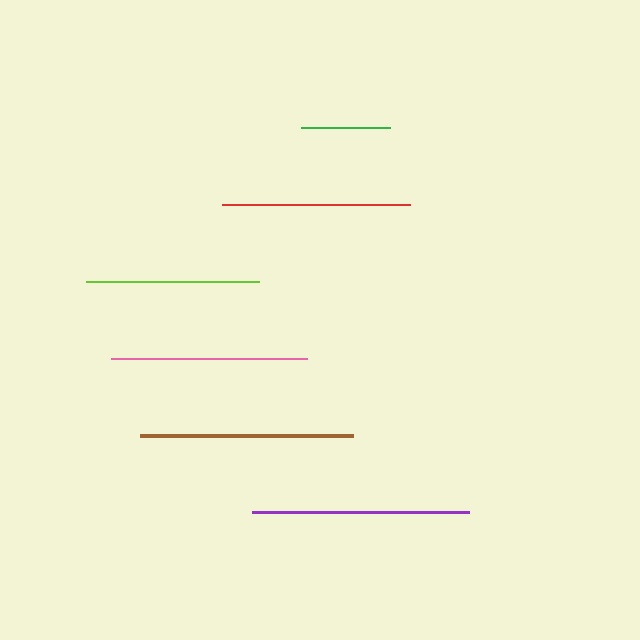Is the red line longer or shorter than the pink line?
The pink line is longer than the red line.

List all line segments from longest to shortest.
From longest to shortest: purple, brown, pink, red, lime, green.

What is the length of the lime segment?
The lime segment is approximately 173 pixels long.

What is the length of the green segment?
The green segment is approximately 89 pixels long.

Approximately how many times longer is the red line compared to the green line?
The red line is approximately 2.1 times the length of the green line.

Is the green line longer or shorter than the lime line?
The lime line is longer than the green line.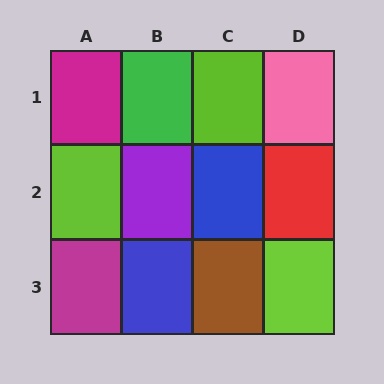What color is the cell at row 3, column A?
Magenta.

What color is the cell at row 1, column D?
Pink.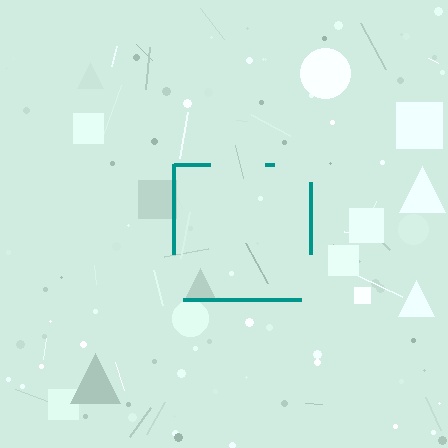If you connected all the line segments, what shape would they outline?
They would outline a square.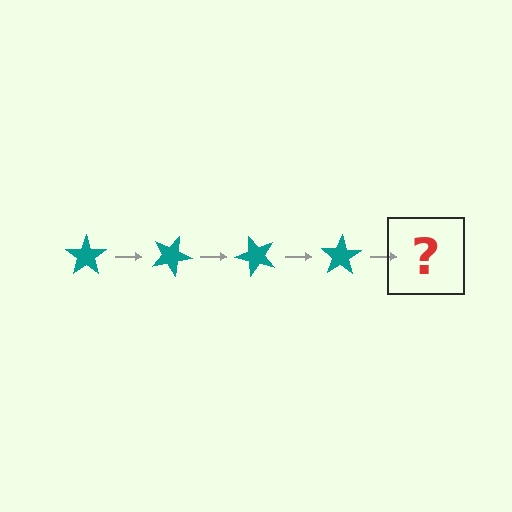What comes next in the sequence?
The next element should be a teal star rotated 100 degrees.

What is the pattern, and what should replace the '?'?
The pattern is that the star rotates 25 degrees each step. The '?' should be a teal star rotated 100 degrees.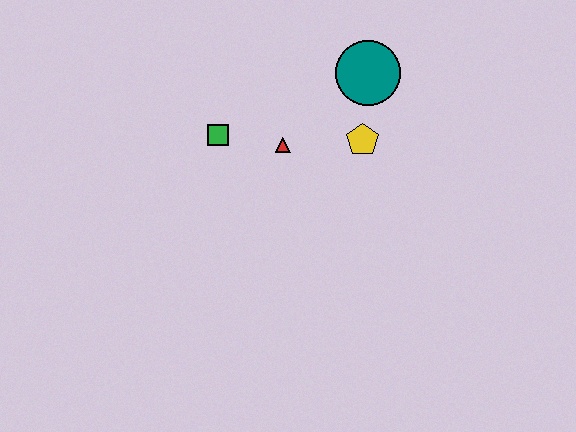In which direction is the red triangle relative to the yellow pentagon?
The red triangle is to the left of the yellow pentagon.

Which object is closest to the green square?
The red triangle is closest to the green square.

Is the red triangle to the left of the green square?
No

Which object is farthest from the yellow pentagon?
The green square is farthest from the yellow pentagon.